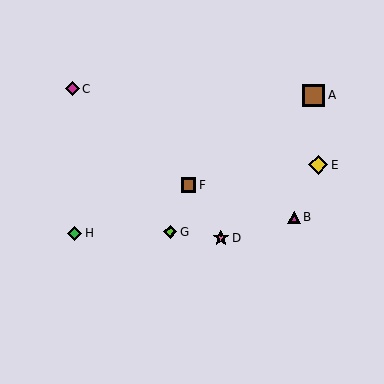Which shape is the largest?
The brown square (labeled A) is the largest.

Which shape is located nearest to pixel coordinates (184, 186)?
The brown square (labeled F) at (189, 185) is nearest to that location.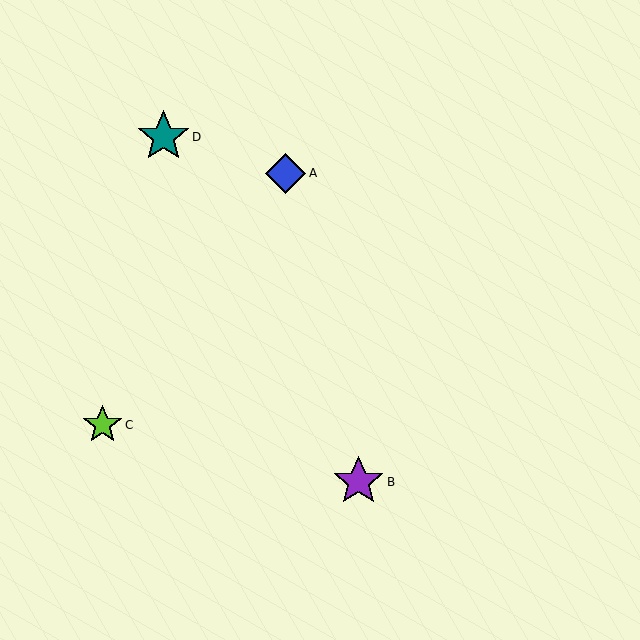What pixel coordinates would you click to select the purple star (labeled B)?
Click at (358, 482) to select the purple star B.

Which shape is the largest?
The teal star (labeled D) is the largest.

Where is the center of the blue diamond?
The center of the blue diamond is at (286, 173).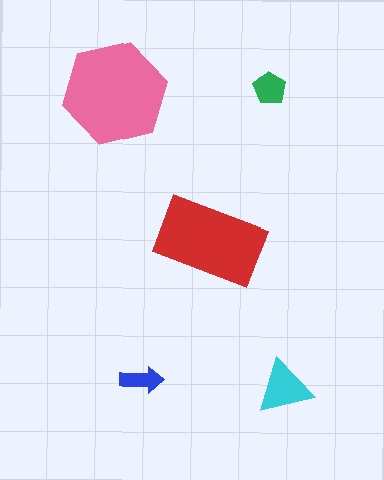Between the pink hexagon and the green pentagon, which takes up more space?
The pink hexagon.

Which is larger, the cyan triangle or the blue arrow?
The cyan triangle.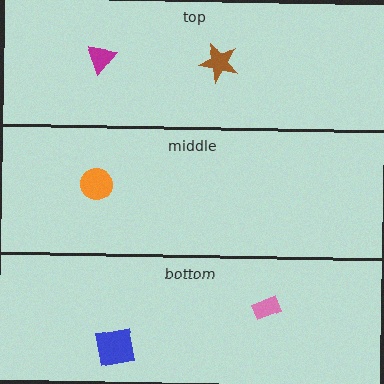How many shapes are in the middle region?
1.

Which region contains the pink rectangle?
The bottom region.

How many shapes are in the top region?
2.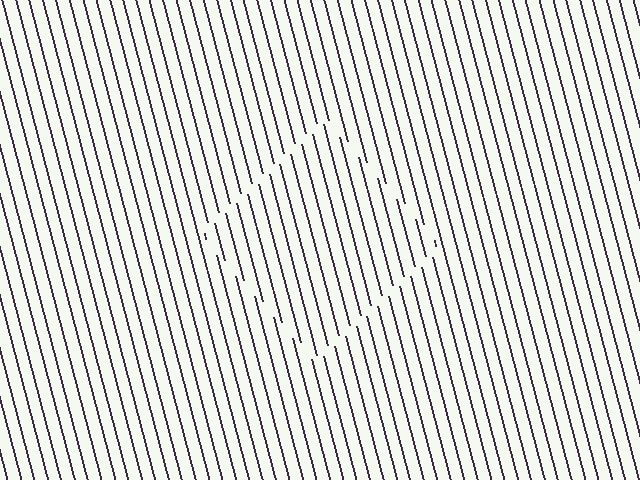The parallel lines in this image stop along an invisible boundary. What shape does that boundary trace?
An illusory square. The interior of the shape contains the same grating, shifted by half a period — the contour is defined by the phase discontinuity where line-ends from the inner and outer gratings abut.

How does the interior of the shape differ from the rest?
The interior of the shape contains the same grating, shifted by half a period — the contour is defined by the phase discontinuity where line-ends from the inner and outer gratings abut.